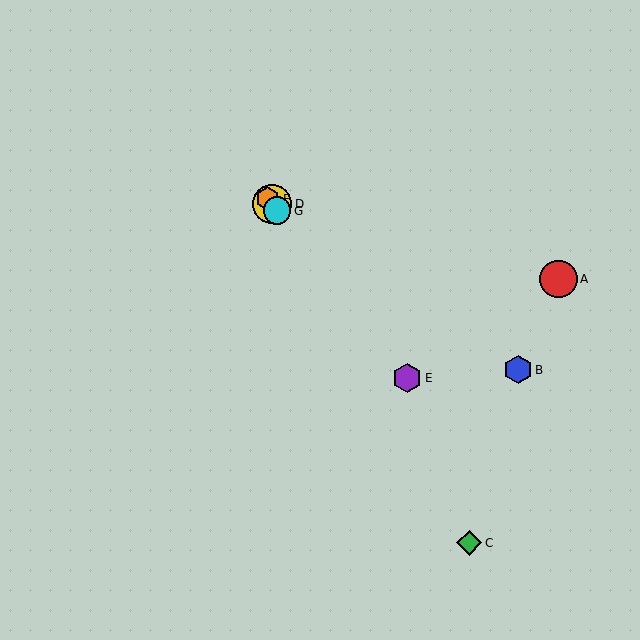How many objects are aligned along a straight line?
4 objects (D, E, F, G) are aligned along a straight line.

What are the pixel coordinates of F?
Object F is at (268, 199).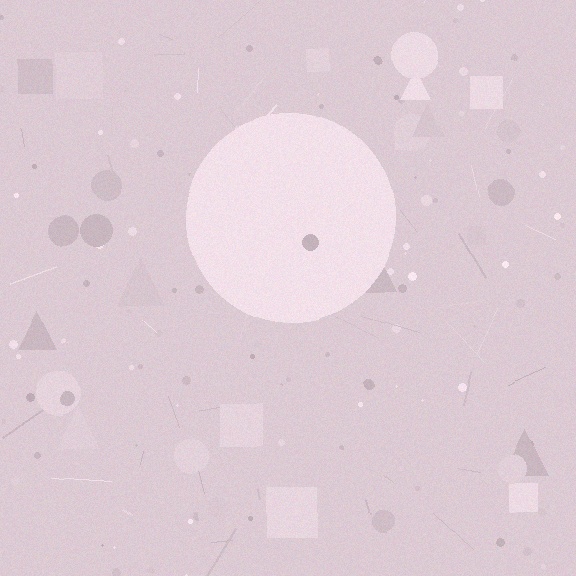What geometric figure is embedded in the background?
A circle is embedded in the background.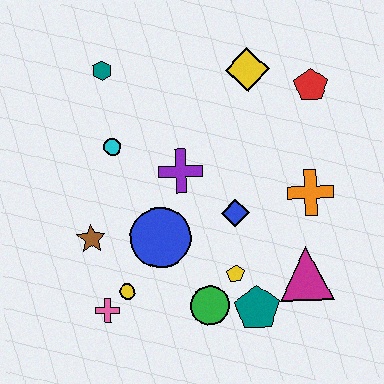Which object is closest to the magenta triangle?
The teal pentagon is closest to the magenta triangle.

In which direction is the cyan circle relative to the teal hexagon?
The cyan circle is below the teal hexagon.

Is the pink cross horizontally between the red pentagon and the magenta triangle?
No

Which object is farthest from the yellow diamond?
The pink cross is farthest from the yellow diamond.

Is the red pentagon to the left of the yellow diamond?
No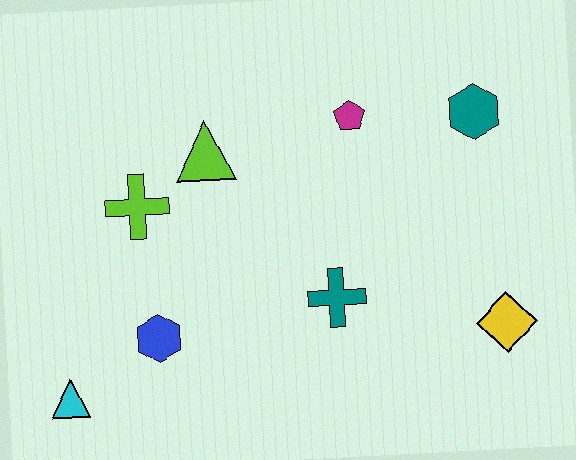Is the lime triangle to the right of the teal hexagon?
No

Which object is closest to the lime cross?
The lime triangle is closest to the lime cross.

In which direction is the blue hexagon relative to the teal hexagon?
The blue hexagon is to the left of the teal hexagon.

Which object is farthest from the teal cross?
The cyan triangle is farthest from the teal cross.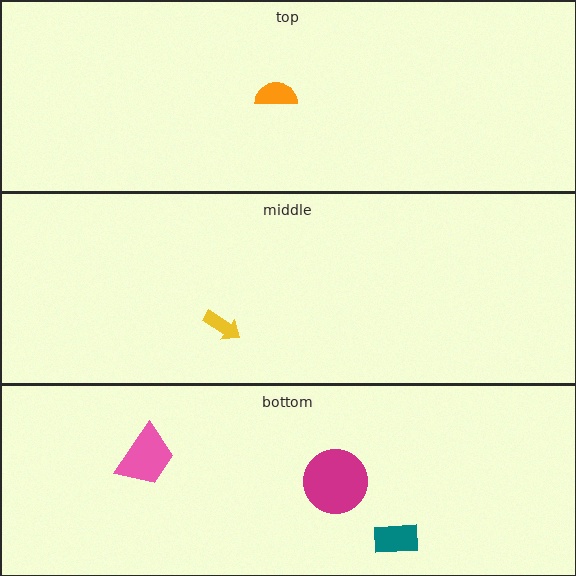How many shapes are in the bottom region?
3.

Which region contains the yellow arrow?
The middle region.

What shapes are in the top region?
The orange semicircle.